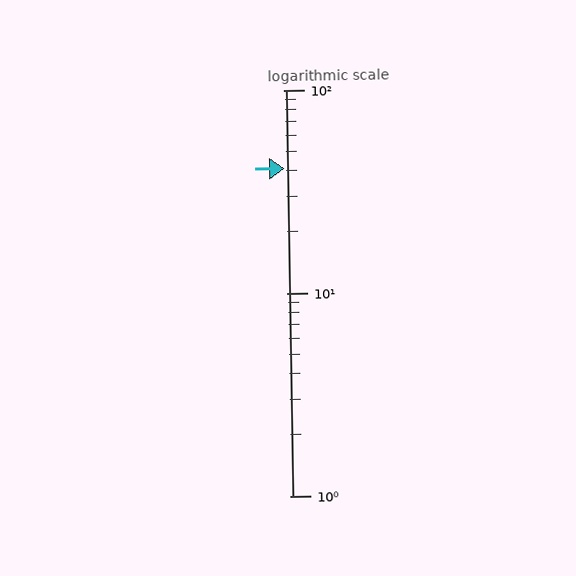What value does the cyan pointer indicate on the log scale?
The pointer indicates approximately 41.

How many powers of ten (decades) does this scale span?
The scale spans 2 decades, from 1 to 100.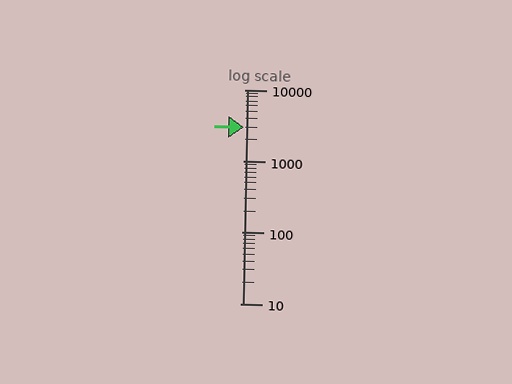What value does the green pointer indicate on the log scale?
The pointer indicates approximately 3000.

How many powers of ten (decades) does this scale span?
The scale spans 3 decades, from 10 to 10000.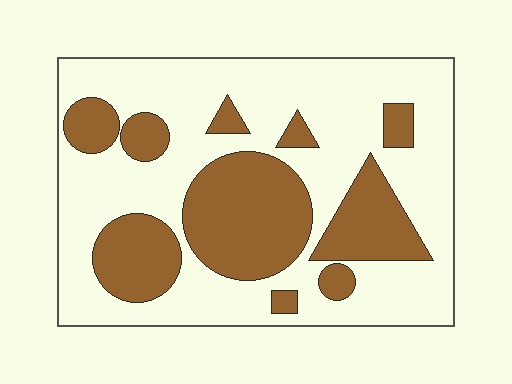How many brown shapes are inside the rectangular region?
10.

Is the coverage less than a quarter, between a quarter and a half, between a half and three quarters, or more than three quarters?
Between a quarter and a half.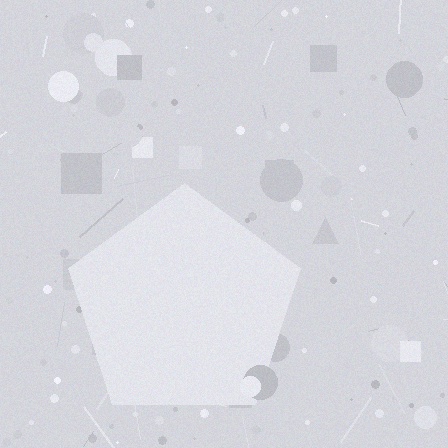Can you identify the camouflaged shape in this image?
The camouflaged shape is a pentagon.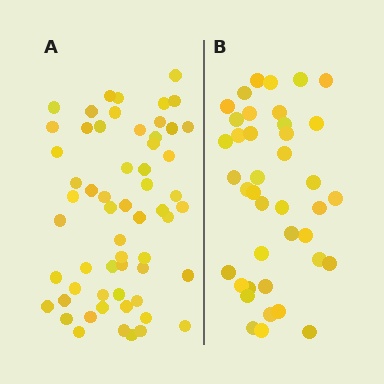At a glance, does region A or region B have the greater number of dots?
Region A (the left region) has more dots.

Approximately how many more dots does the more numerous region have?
Region A has approximately 20 more dots than region B.